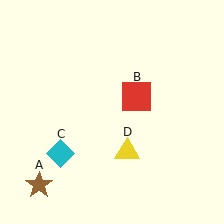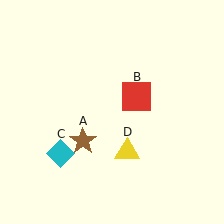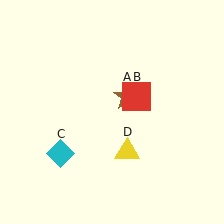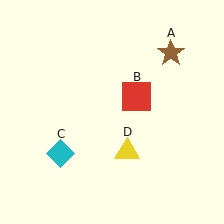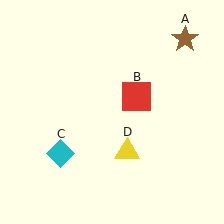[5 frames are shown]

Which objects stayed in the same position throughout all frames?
Red square (object B) and cyan diamond (object C) and yellow triangle (object D) remained stationary.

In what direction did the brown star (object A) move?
The brown star (object A) moved up and to the right.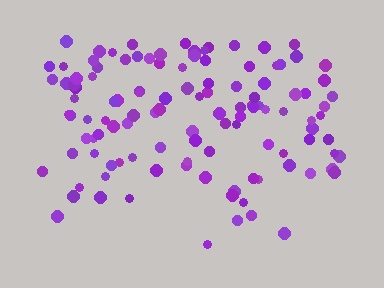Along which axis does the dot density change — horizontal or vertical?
Vertical.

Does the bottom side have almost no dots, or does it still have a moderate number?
Still a moderate number, just noticeably fewer than the top.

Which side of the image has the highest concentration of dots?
The top.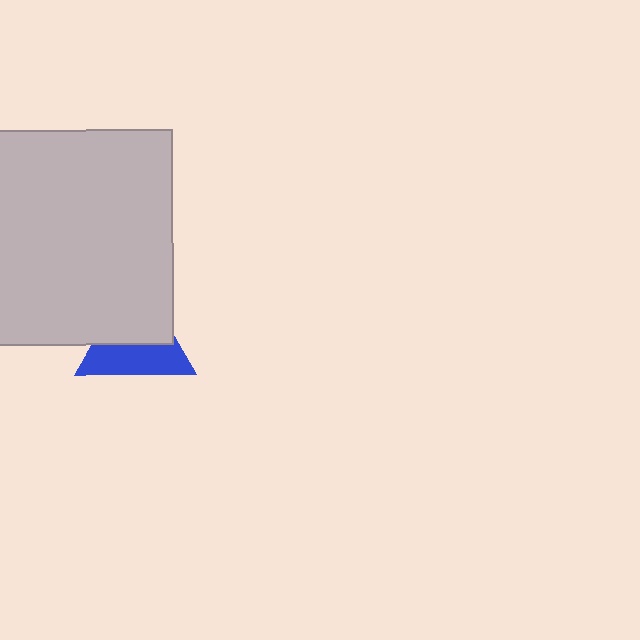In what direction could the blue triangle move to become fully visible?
The blue triangle could move down. That would shift it out from behind the light gray square entirely.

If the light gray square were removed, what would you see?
You would see the complete blue triangle.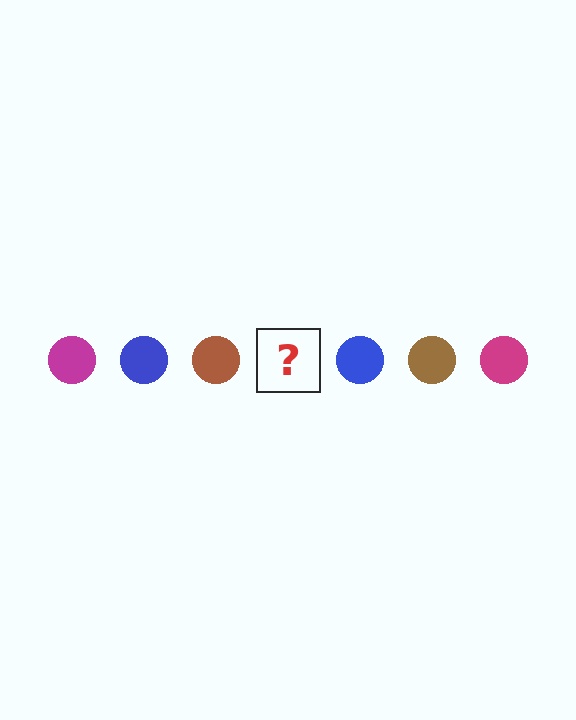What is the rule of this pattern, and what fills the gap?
The rule is that the pattern cycles through magenta, blue, brown circles. The gap should be filled with a magenta circle.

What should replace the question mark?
The question mark should be replaced with a magenta circle.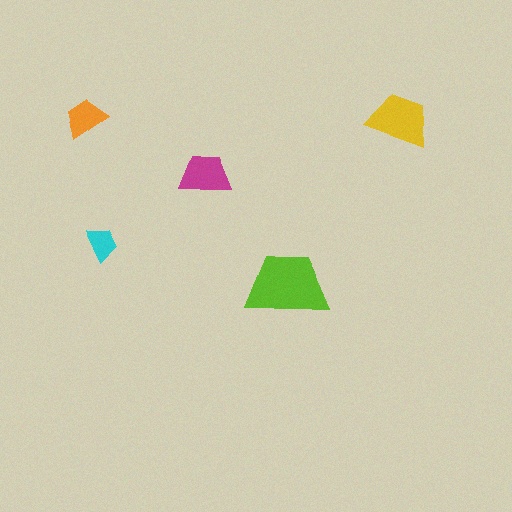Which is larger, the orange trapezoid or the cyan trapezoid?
The orange one.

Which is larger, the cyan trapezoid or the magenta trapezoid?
The magenta one.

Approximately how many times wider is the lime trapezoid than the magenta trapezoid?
About 1.5 times wider.